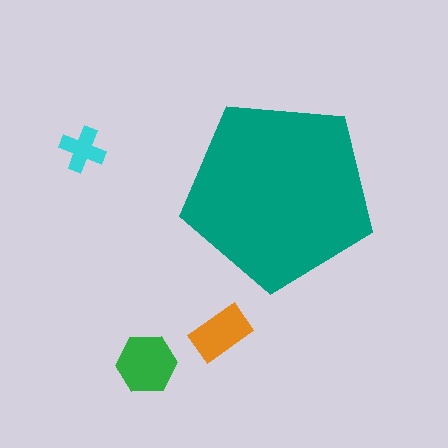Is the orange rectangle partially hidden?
No, the orange rectangle is fully visible.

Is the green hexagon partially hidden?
No, the green hexagon is fully visible.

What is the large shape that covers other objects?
A teal pentagon.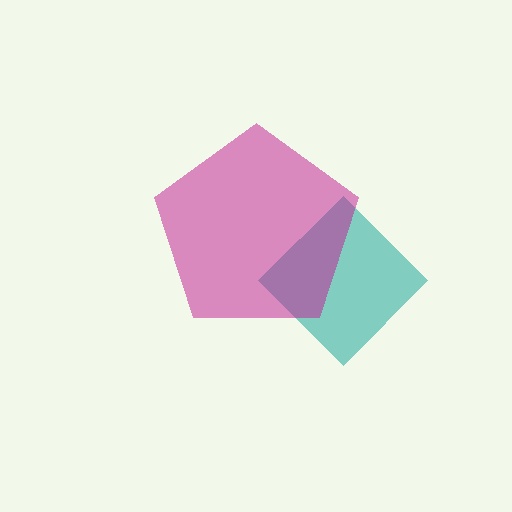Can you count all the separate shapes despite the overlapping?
Yes, there are 2 separate shapes.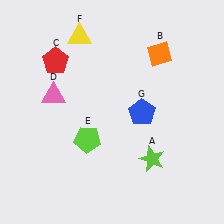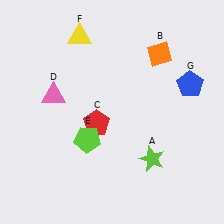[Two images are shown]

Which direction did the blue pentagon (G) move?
The blue pentagon (G) moved right.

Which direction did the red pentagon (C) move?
The red pentagon (C) moved down.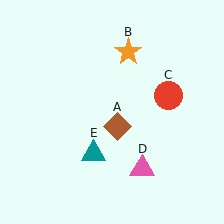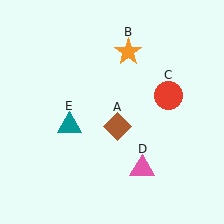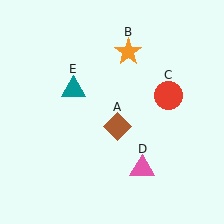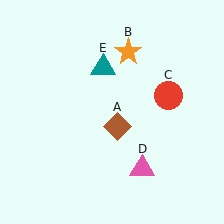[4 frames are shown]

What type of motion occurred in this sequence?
The teal triangle (object E) rotated clockwise around the center of the scene.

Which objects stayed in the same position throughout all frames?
Brown diamond (object A) and orange star (object B) and red circle (object C) and pink triangle (object D) remained stationary.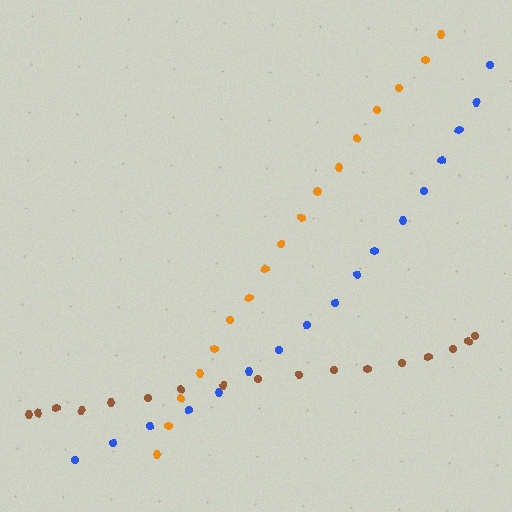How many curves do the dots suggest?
There are 3 distinct paths.